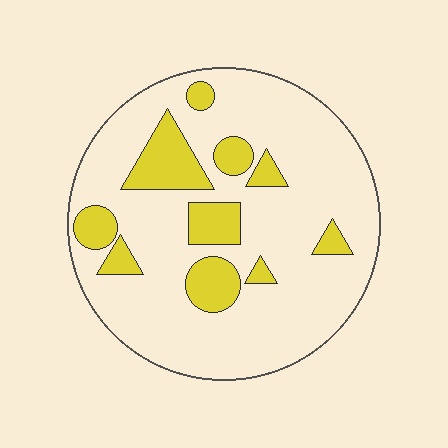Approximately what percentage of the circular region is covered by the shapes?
Approximately 20%.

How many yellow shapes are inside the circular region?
10.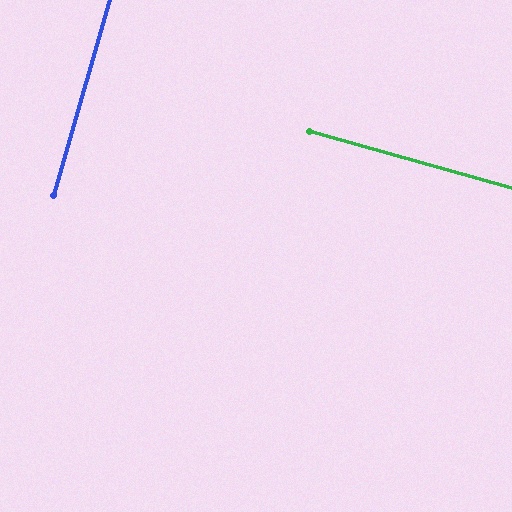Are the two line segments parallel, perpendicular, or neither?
Perpendicular — they meet at approximately 90°.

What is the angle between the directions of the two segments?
Approximately 90 degrees.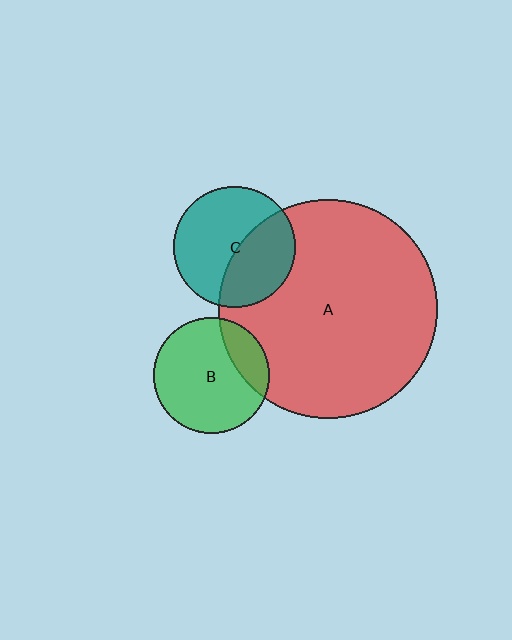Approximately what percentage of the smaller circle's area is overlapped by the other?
Approximately 40%.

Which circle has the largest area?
Circle A (red).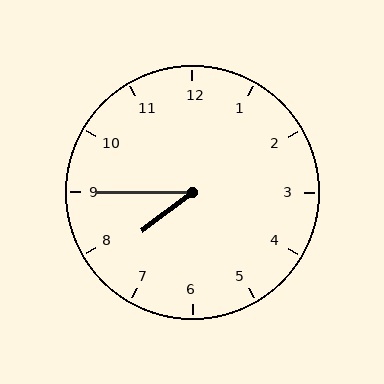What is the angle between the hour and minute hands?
Approximately 38 degrees.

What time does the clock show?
7:45.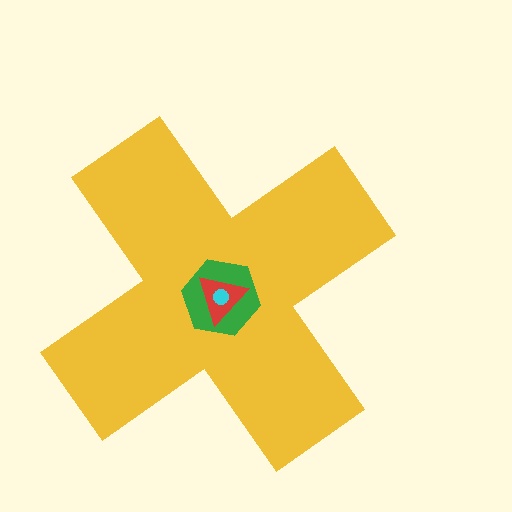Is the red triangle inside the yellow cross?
Yes.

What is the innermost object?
The cyan circle.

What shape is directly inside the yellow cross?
The green hexagon.